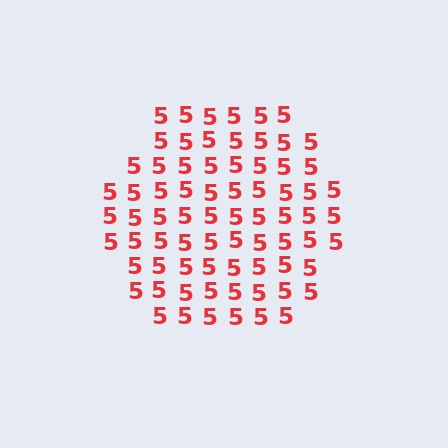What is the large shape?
The large shape is a hexagon.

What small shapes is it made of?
It is made of small digit 5's.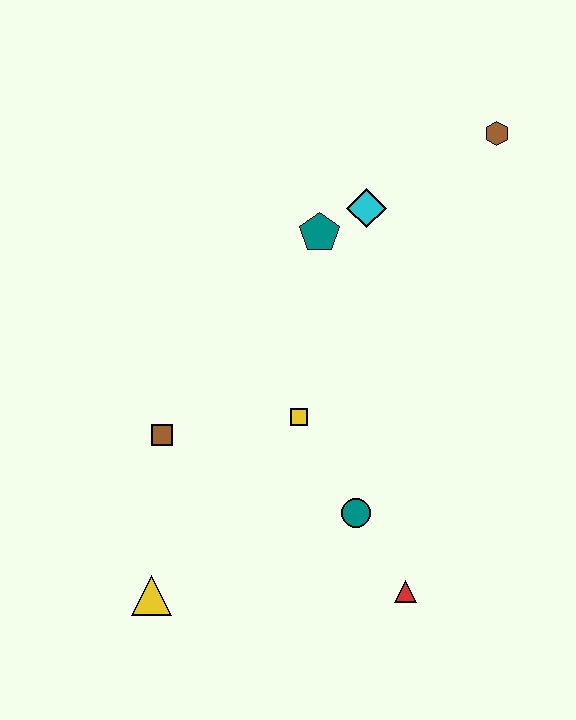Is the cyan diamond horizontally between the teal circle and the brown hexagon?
Yes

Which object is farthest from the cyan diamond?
The yellow triangle is farthest from the cyan diamond.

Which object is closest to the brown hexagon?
The cyan diamond is closest to the brown hexagon.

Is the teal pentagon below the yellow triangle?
No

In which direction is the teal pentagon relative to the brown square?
The teal pentagon is above the brown square.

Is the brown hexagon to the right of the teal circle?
Yes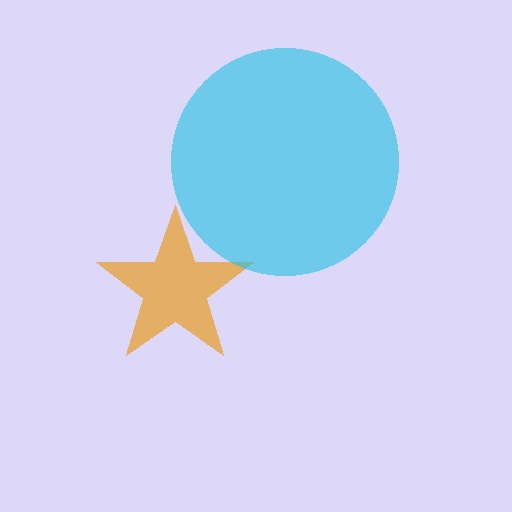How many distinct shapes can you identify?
There are 2 distinct shapes: an orange star, a cyan circle.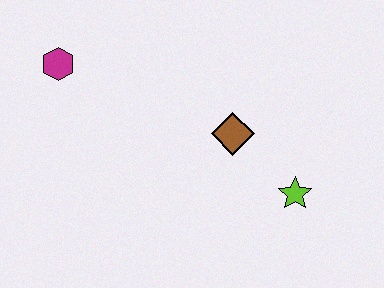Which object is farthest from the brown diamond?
The magenta hexagon is farthest from the brown diamond.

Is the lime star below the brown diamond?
Yes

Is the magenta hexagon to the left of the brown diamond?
Yes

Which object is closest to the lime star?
The brown diamond is closest to the lime star.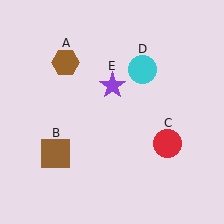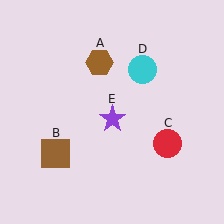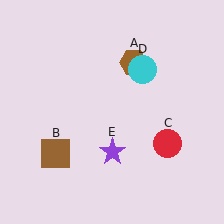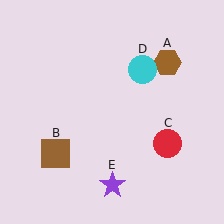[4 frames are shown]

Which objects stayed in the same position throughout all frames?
Brown square (object B) and red circle (object C) and cyan circle (object D) remained stationary.